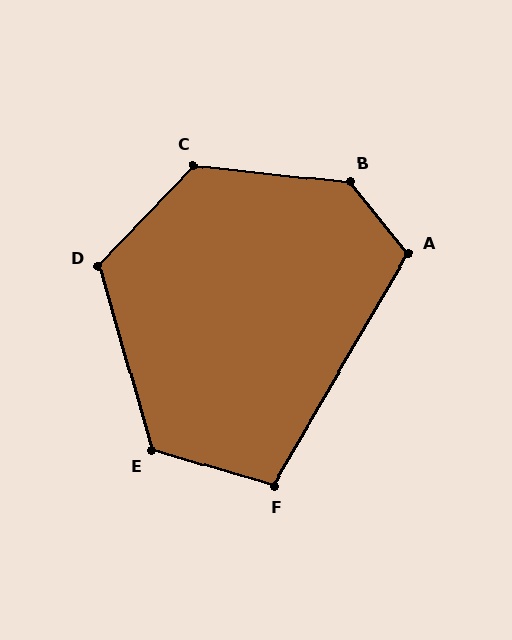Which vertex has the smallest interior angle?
F, at approximately 104 degrees.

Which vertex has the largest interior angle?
B, at approximately 136 degrees.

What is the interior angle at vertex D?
Approximately 120 degrees (obtuse).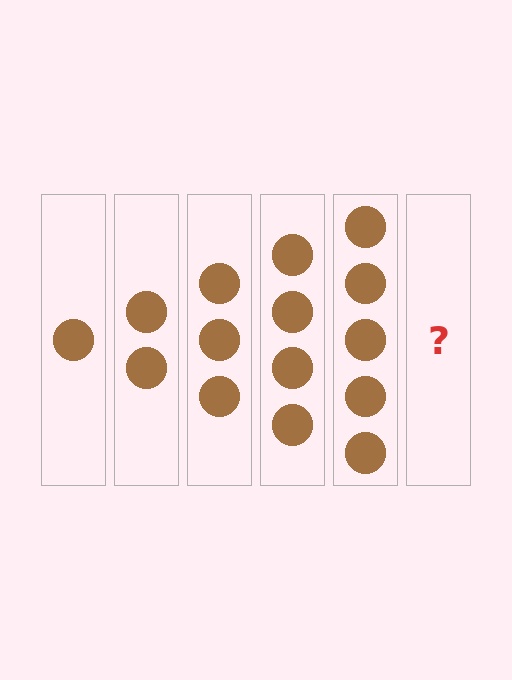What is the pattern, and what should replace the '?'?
The pattern is that each step adds one more circle. The '?' should be 6 circles.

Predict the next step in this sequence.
The next step is 6 circles.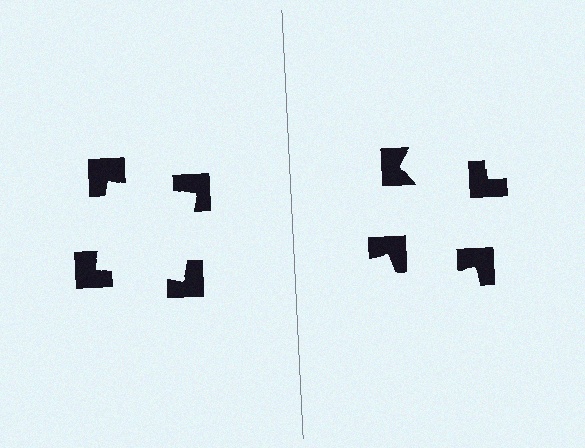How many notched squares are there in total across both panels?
8 — 4 on each side.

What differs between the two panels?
The notched squares are positioned identically on both sides; only the wedge orientations differ. On the left they align to a square; on the right they are misaligned.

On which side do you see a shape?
An illusory square appears on the left side. On the right side the wedge cuts are rotated, so no coherent shape forms.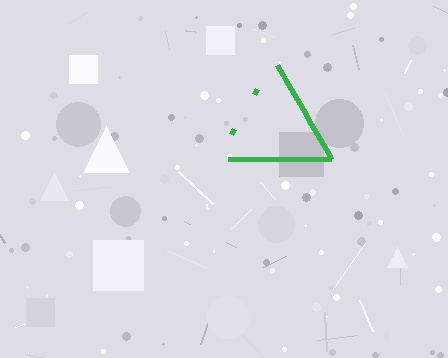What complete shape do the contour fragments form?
The contour fragments form a triangle.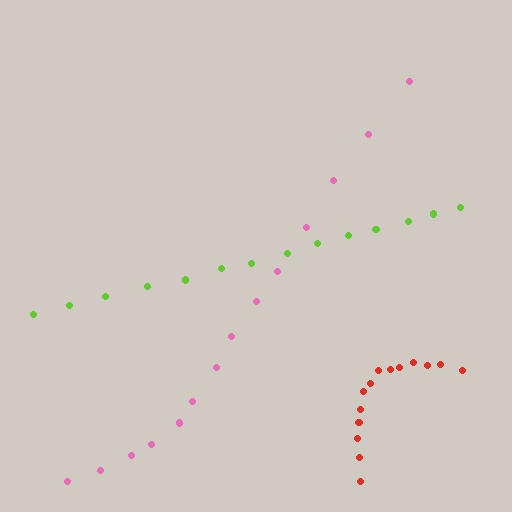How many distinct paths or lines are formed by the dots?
There are 3 distinct paths.